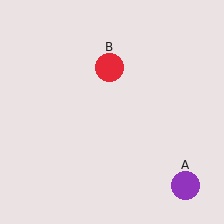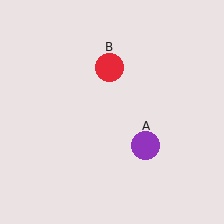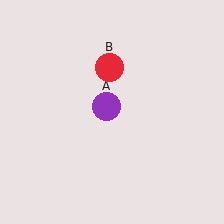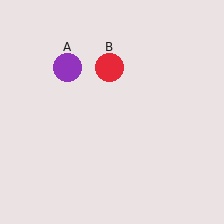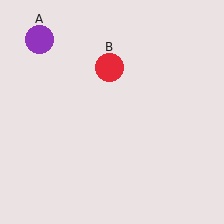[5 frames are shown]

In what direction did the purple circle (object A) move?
The purple circle (object A) moved up and to the left.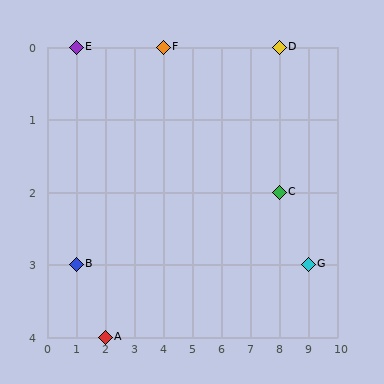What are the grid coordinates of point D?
Point D is at grid coordinates (8, 0).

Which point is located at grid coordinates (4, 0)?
Point F is at (4, 0).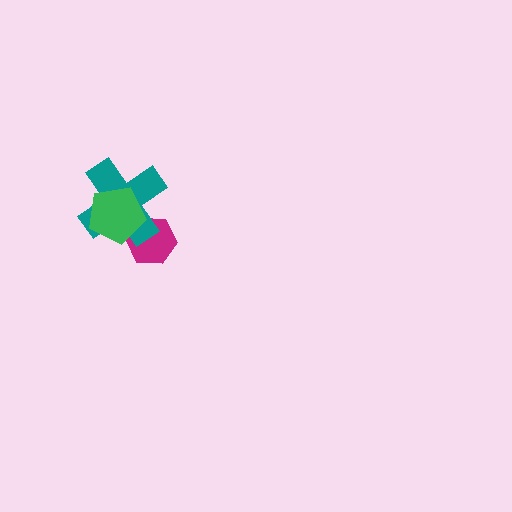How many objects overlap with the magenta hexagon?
2 objects overlap with the magenta hexagon.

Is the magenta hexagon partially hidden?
Yes, it is partially covered by another shape.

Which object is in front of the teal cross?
The green pentagon is in front of the teal cross.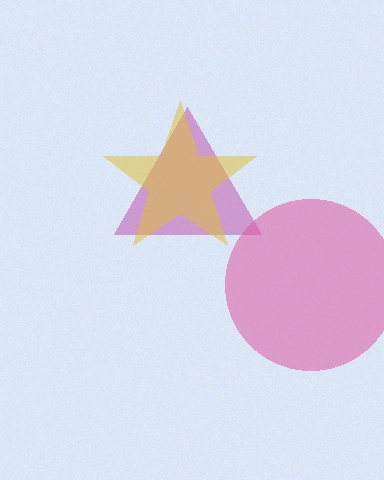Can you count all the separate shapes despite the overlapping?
Yes, there are 3 separate shapes.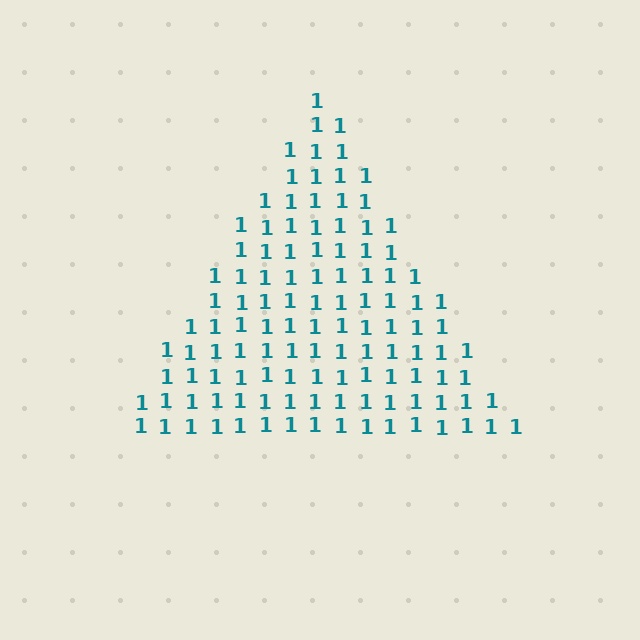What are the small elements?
The small elements are digit 1's.